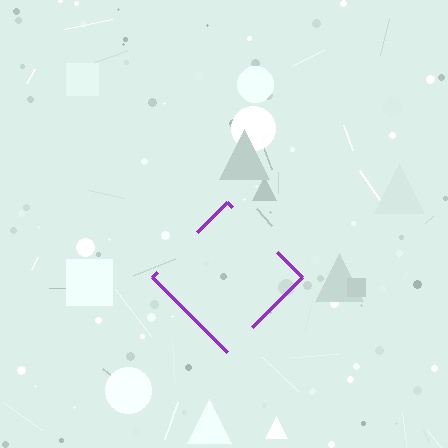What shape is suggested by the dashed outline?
The dashed outline suggests a diamond.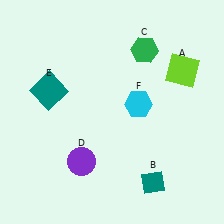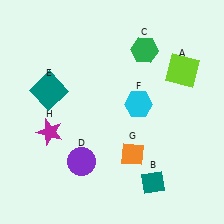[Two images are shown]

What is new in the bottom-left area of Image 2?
A magenta star (H) was added in the bottom-left area of Image 2.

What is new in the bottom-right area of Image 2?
An orange diamond (G) was added in the bottom-right area of Image 2.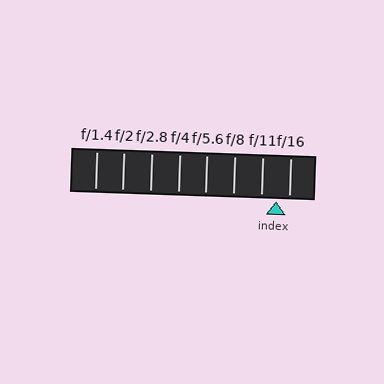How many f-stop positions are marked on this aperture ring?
There are 8 f-stop positions marked.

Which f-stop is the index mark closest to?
The index mark is closest to f/16.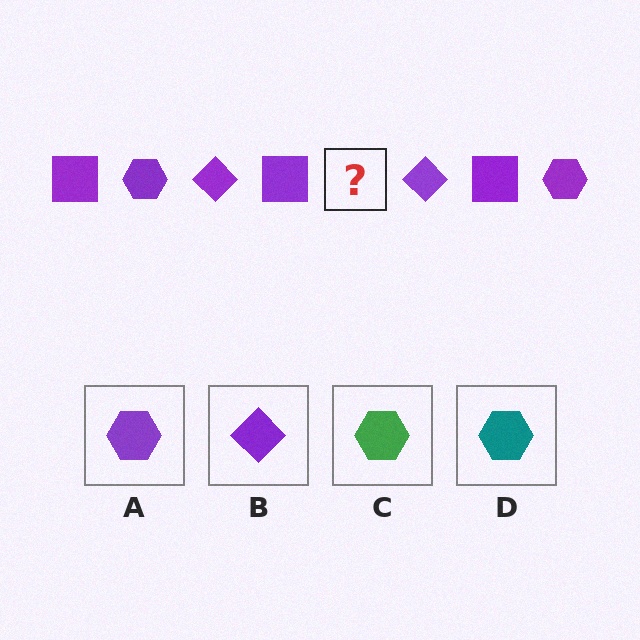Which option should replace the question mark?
Option A.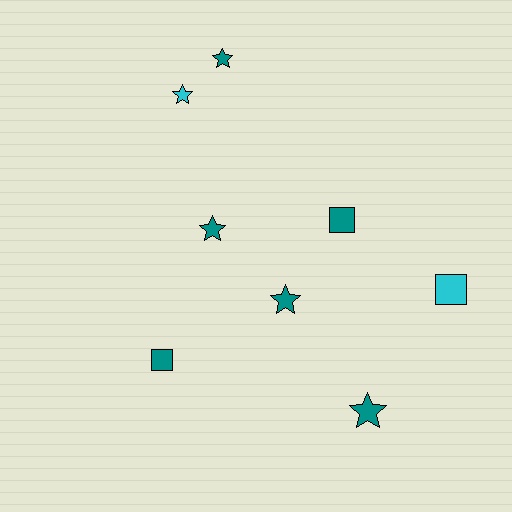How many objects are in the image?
There are 8 objects.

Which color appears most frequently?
Teal, with 6 objects.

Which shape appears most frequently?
Star, with 5 objects.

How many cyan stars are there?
There is 1 cyan star.